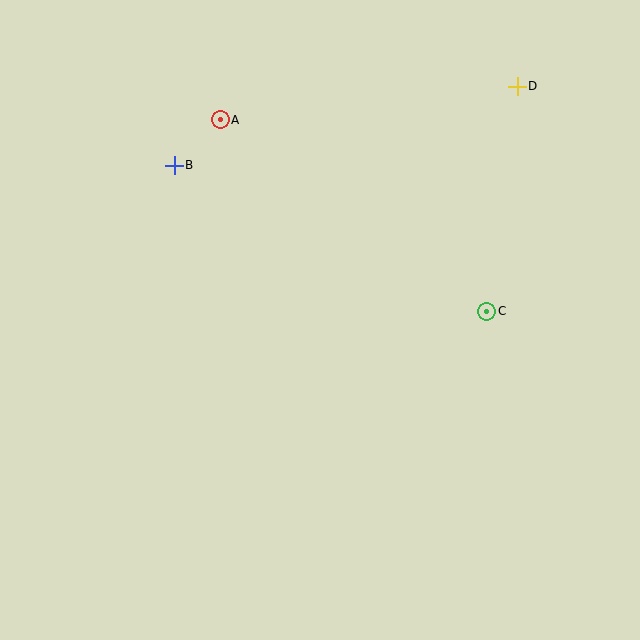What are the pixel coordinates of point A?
Point A is at (220, 120).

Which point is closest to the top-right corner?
Point D is closest to the top-right corner.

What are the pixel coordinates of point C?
Point C is at (487, 311).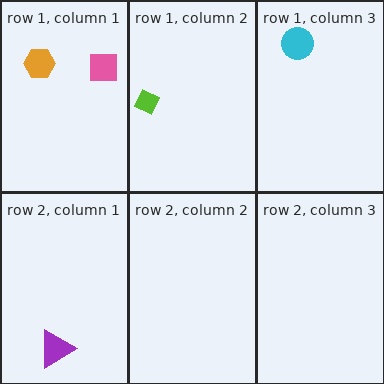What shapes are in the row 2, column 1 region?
The purple triangle.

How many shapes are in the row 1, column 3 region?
1.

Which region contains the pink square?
The row 1, column 1 region.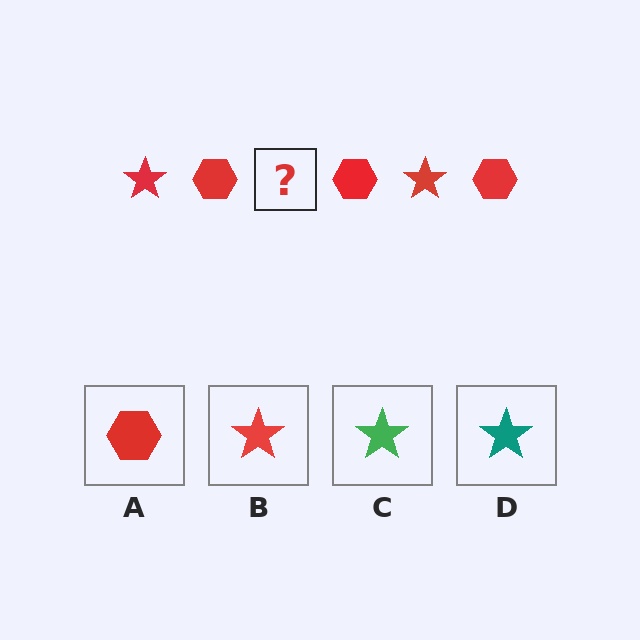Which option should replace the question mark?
Option B.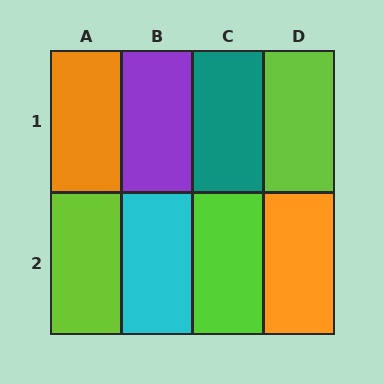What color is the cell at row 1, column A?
Orange.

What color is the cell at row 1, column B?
Purple.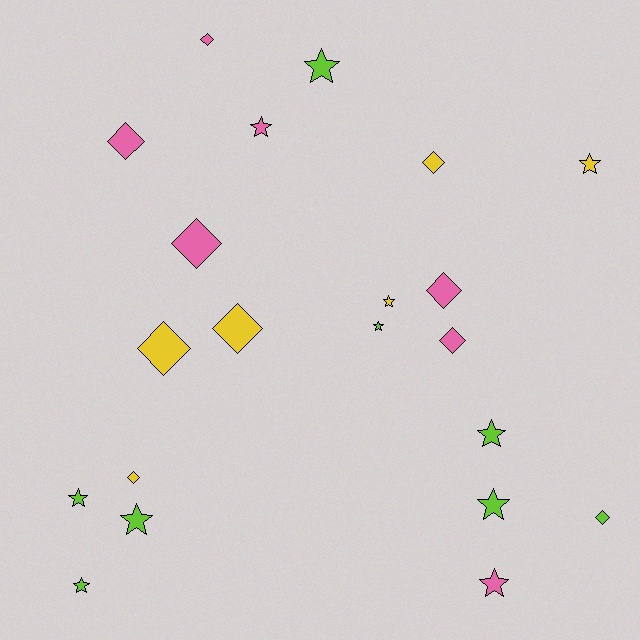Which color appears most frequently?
Lime, with 8 objects.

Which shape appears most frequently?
Star, with 11 objects.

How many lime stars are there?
There are 7 lime stars.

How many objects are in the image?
There are 21 objects.